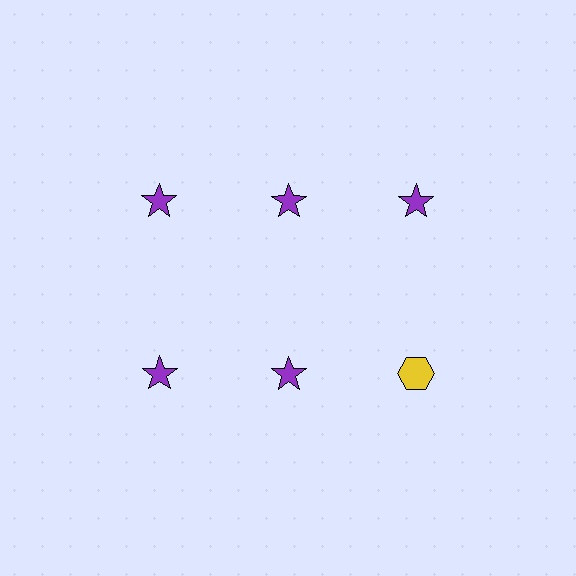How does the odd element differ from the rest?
It differs in both color (yellow instead of purple) and shape (hexagon instead of star).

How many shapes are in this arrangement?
There are 6 shapes arranged in a grid pattern.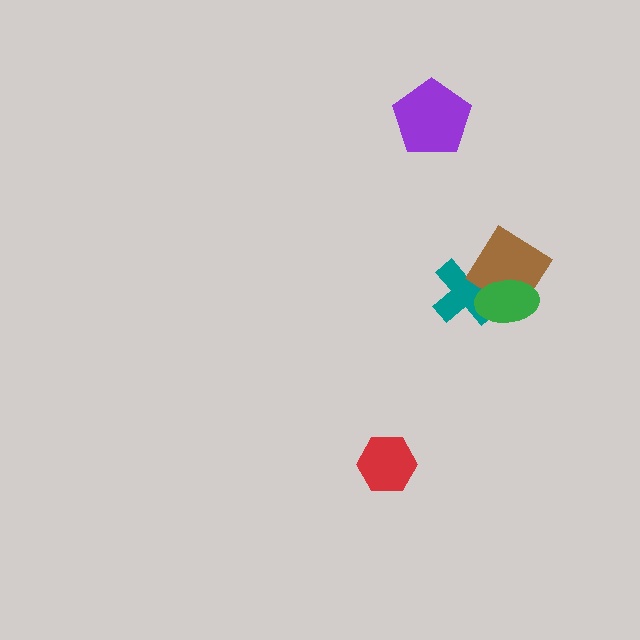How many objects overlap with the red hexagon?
0 objects overlap with the red hexagon.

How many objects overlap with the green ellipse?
2 objects overlap with the green ellipse.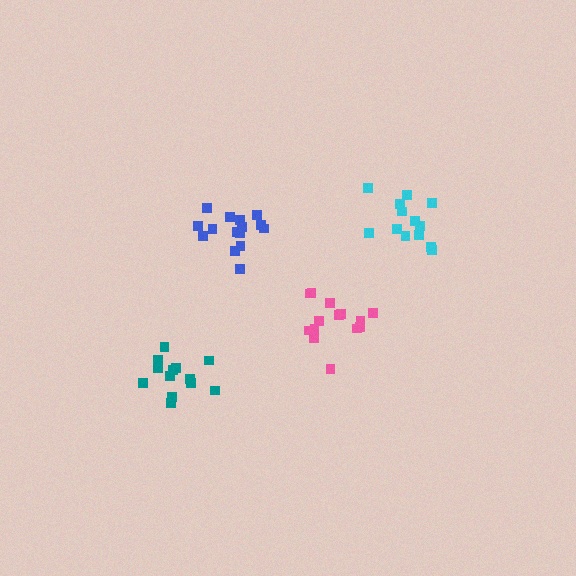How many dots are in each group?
Group 1: 13 dots, Group 2: 14 dots, Group 3: 13 dots, Group 4: 15 dots (55 total).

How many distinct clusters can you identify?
There are 4 distinct clusters.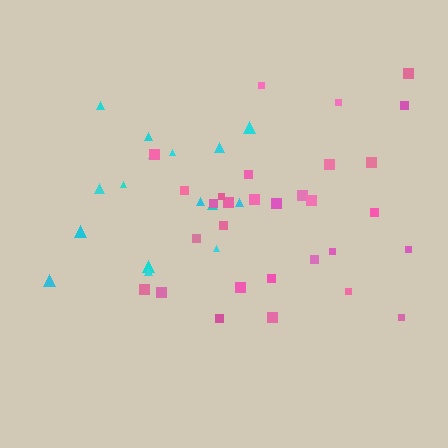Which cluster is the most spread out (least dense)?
Pink.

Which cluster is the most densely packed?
Cyan.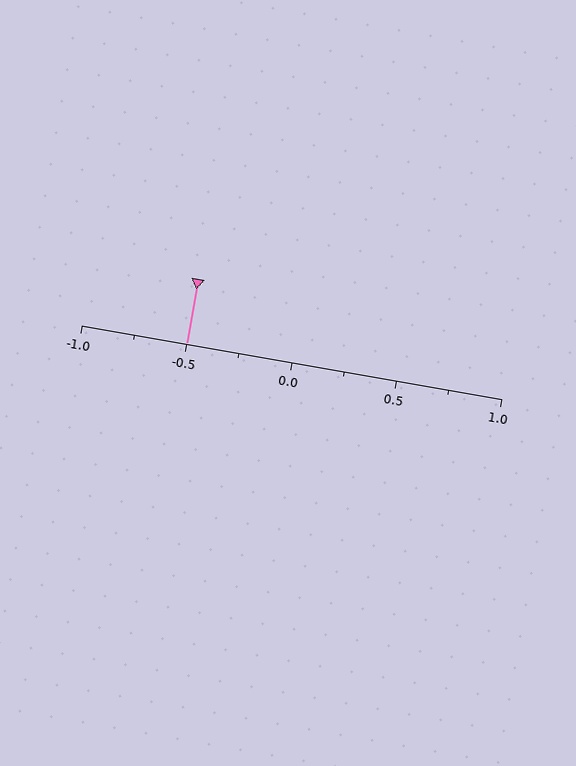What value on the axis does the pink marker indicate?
The marker indicates approximately -0.5.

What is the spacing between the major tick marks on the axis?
The major ticks are spaced 0.5 apart.